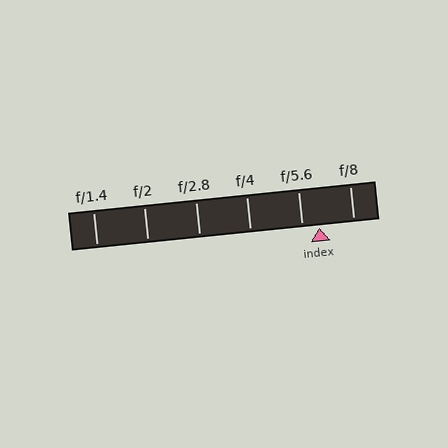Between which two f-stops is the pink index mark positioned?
The index mark is between f/5.6 and f/8.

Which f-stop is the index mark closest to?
The index mark is closest to f/5.6.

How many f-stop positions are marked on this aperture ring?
There are 6 f-stop positions marked.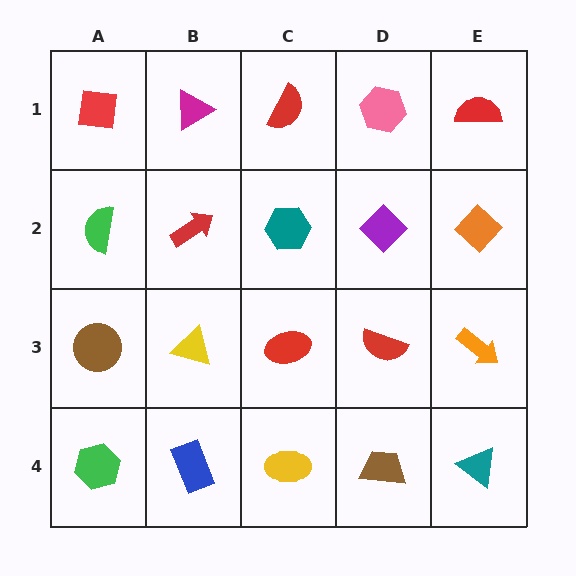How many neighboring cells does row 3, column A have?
3.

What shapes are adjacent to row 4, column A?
A brown circle (row 3, column A), a blue rectangle (row 4, column B).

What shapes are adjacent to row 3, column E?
An orange diamond (row 2, column E), a teal triangle (row 4, column E), a red semicircle (row 3, column D).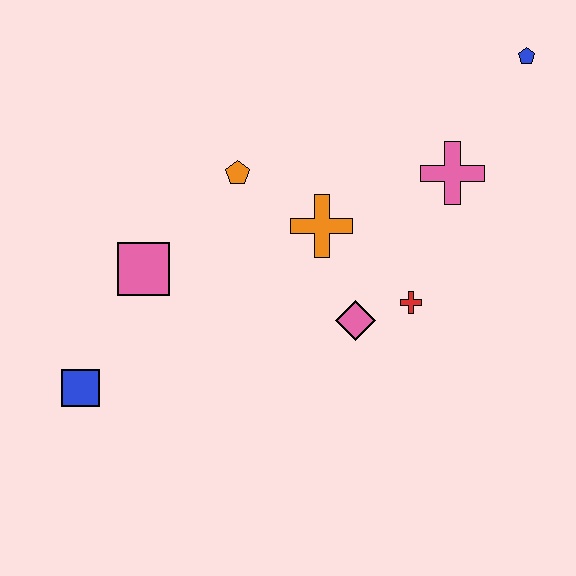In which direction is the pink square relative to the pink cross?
The pink square is to the left of the pink cross.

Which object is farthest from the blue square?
The blue pentagon is farthest from the blue square.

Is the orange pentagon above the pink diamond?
Yes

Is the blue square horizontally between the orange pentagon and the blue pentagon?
No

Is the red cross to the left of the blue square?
No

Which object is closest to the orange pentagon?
The orange cross is closest to the orange pentagon.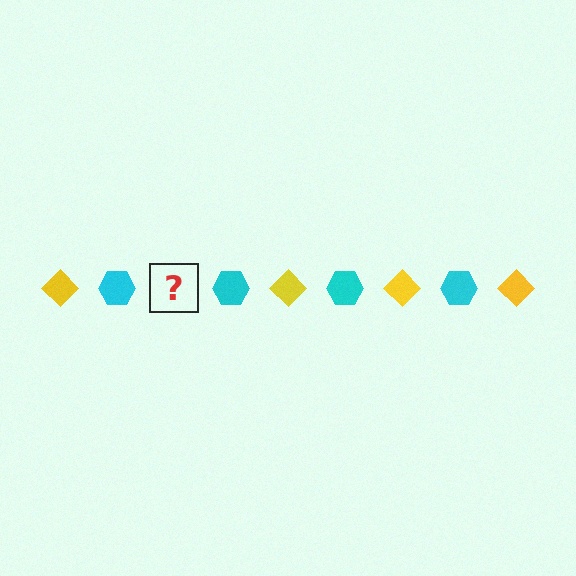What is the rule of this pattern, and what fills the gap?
The rule is that the pattern alternates between yellow diamond and cyan hexagon. The gap should be filled with a yellow diamond.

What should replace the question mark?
The question mark should be replaced with a yellow diamond.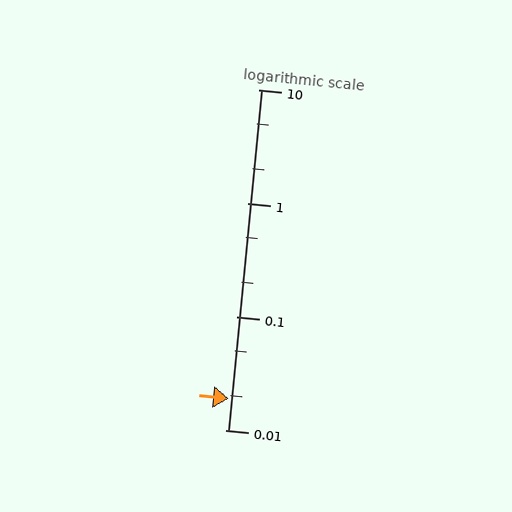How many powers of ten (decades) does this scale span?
The scale spans 3 decades, from 0.01 to 10.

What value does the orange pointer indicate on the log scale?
The pointer indicates approximately 0.019.